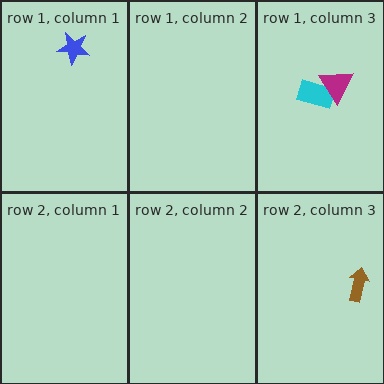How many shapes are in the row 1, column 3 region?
2.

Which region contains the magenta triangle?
The row 1, column 3 region.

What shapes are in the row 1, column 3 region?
The cyan rectangle, the magenta triangle.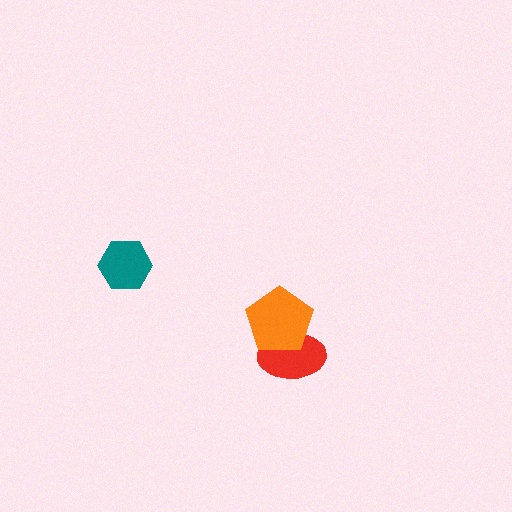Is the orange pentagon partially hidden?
No, no other shape covers it.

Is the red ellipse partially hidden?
Yes, it is partially covered by another shape.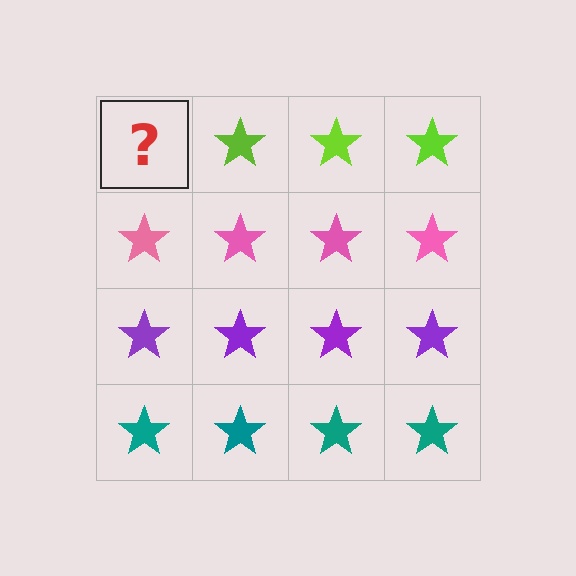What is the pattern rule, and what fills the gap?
The rule is that each row has a consistent color. The gap should be filled with a lime star.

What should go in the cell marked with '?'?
The missing cell should contain a lime star.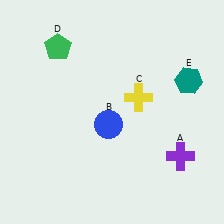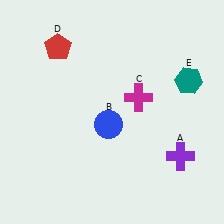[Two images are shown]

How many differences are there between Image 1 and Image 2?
There are 2 differences between the two images.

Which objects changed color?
C changed from yellow to magenta. D changed from green to red.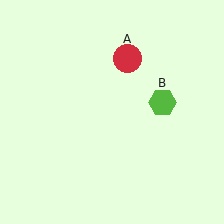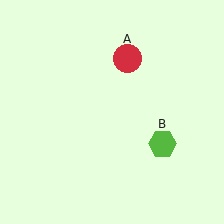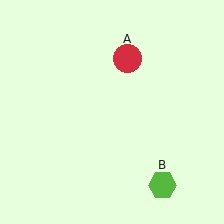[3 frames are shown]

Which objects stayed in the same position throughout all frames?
Red circle (object A) remained stationary.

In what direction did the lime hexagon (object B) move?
The lime hexagon (object B) moved down.